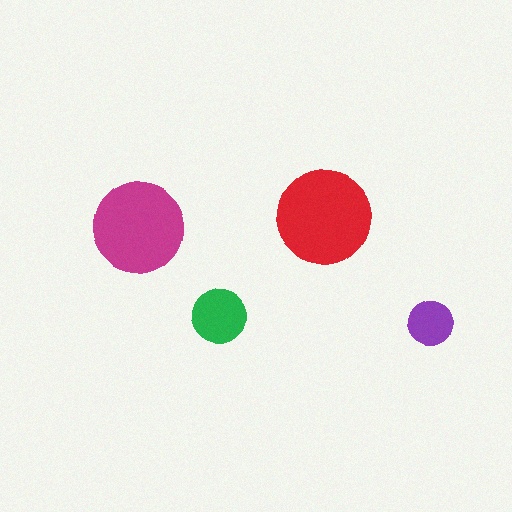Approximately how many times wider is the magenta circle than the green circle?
About 1.5 times wider.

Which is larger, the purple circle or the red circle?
The red one.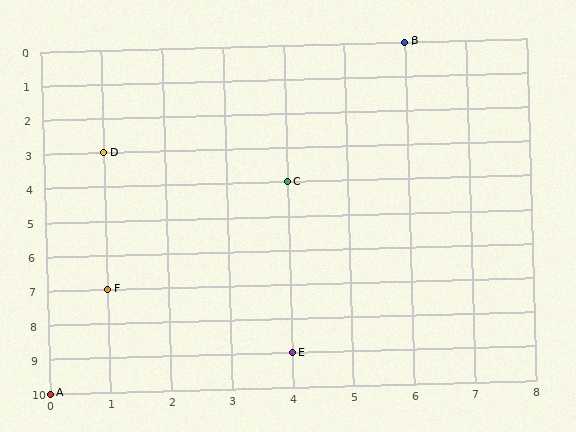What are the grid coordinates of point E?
Point E is at grid coordinates (4, 9).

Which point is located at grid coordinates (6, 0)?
Point B is at (6, 0).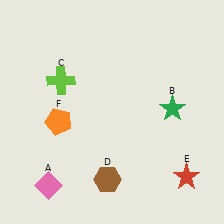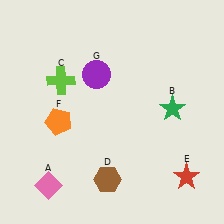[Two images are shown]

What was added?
A purple circle (G) was added in Image 2.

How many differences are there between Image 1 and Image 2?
There is 1 difference between the two images.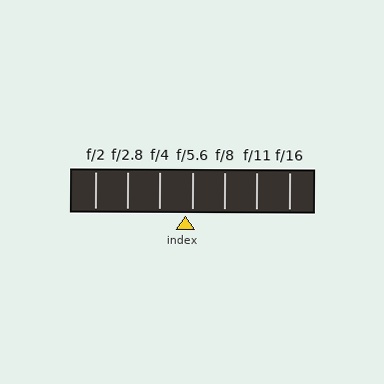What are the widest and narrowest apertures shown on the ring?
The widest aperture shown is f/2 and the narrowest is f/16.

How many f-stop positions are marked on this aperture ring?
There are 7 f-stop positions marked.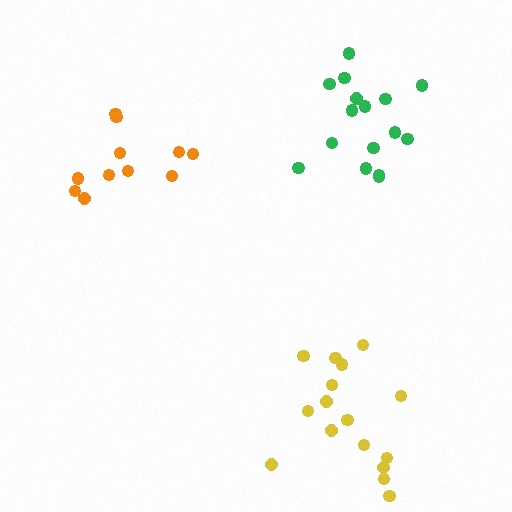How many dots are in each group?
Group 1: 11 dots, Group 2: 16 dots, Group 3: 16 dots (43 total).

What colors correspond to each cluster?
The clusters are colored: orange, green, yellow.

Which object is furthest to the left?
The orange cluster is leftmost.